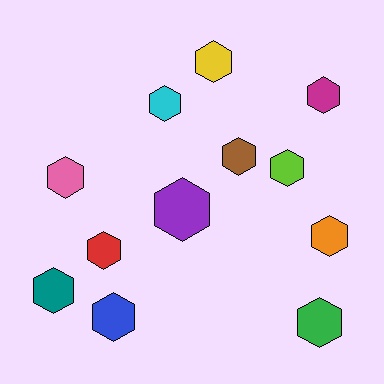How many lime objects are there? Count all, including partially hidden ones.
There is 1 lime object.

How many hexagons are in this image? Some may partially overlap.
There are 12 hexagons.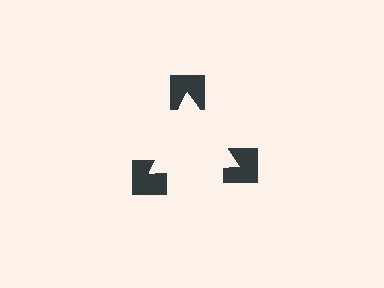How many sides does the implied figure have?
3 sides.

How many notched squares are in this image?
There are 3 — one at each vertex of the illusory triangle.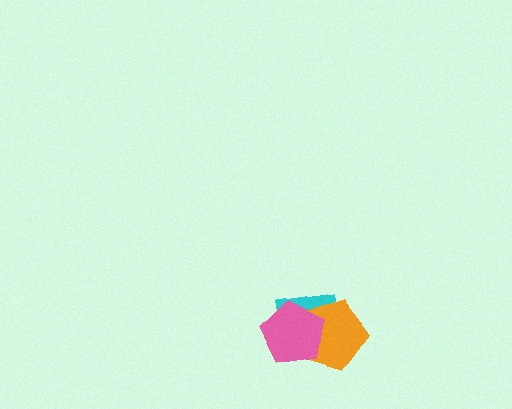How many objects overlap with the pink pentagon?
2 objects overlap with the pink pentagon.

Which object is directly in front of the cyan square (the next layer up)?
The orange pentagon is directly in front of the cyan square.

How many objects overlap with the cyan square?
2 objects overlap with the cyan square.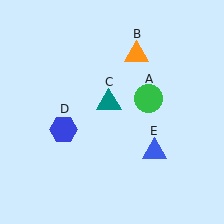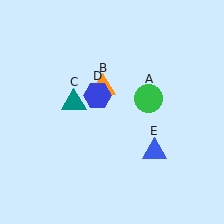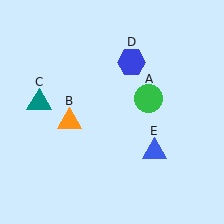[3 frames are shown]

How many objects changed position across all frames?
3 objects changed position: orange triangle (object B), teal triangle (object C), blue hexagon (object D).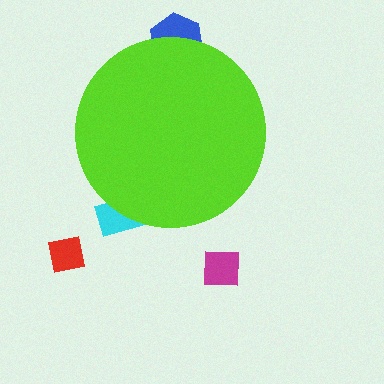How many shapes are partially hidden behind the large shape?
2 shapes are partially hidden.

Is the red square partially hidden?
No, the red square is fully visible.